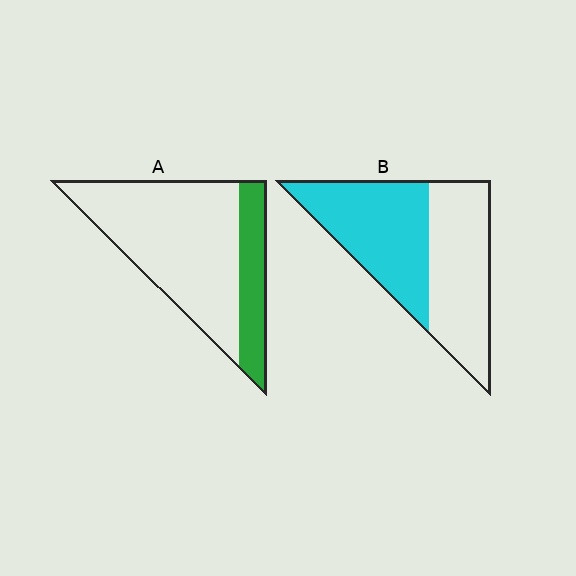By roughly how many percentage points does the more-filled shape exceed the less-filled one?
By roughly 25 percentage points (B over A).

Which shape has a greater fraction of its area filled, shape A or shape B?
Shape B.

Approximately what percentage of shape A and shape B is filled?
A is approximately 25% and B is approximately 50%.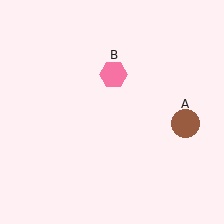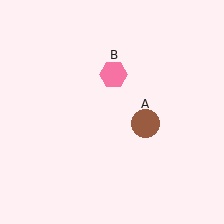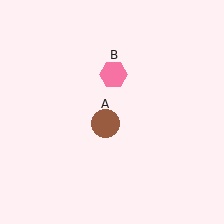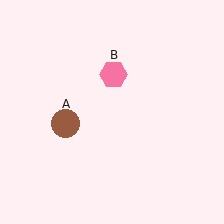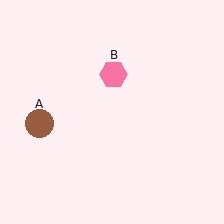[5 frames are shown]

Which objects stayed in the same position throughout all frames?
Pink hexagon (object B) remained stationary.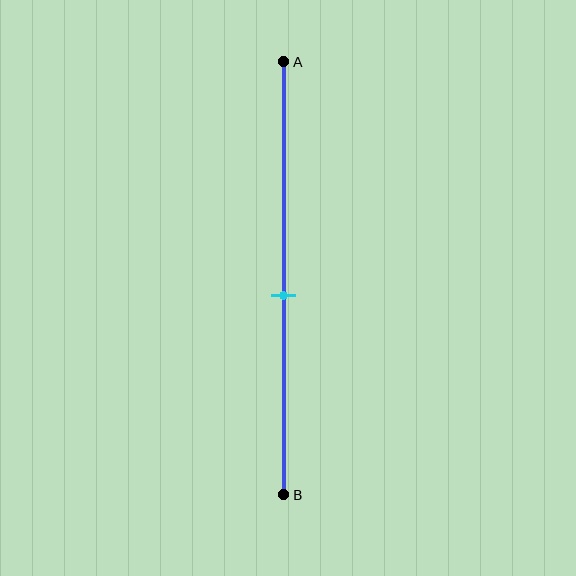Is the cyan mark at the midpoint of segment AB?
No, the mark is at about 55% from A, not at the 50% midpoint.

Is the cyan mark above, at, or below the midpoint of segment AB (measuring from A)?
The cyan mark is below the midpoint of segment AB.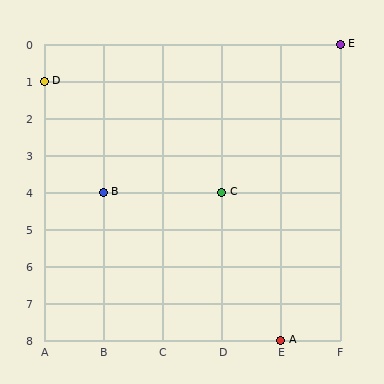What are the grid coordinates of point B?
Point B is at grid coordinates (B, 4).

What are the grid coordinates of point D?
Point D is at grid coordinates (A, 1).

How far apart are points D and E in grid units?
Points D and E are 5 columns and 1 row apart (about 5.1 grid units diagonally).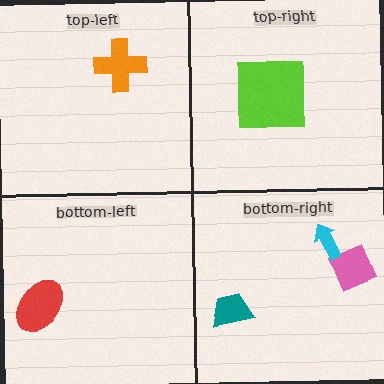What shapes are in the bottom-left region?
The red ellipse.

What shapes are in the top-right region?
The lime square.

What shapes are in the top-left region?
The orange cross.